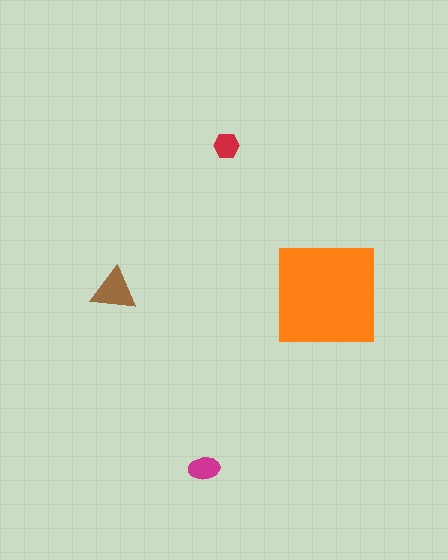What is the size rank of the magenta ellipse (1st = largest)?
3rd.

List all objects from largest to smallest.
The orange square, the brown triangle, the magenta ellipse, the red hexagon.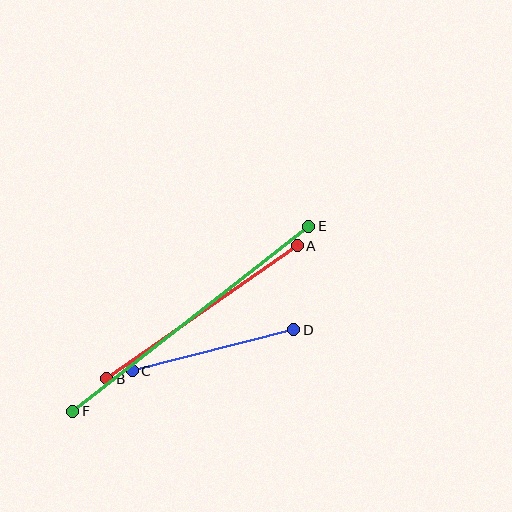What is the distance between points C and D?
The distance is approximately 167 pixels.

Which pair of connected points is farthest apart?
Points E and F are farthest apart.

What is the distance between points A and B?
The distance is approximately 232 pixels.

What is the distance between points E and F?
The distance is approximately 300 pixels.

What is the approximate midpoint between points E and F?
The midpoint is at approximately (191, 319) pixels.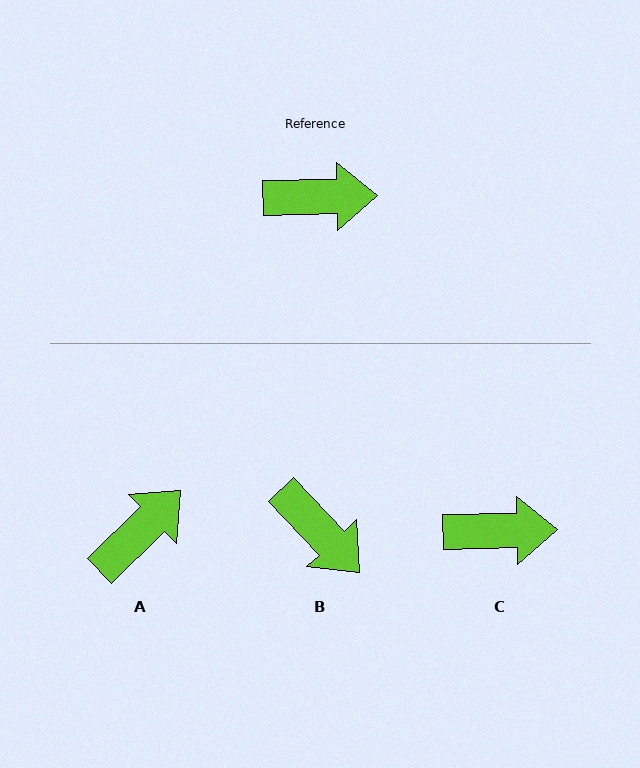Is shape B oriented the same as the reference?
No, it is off by about 48 degrees.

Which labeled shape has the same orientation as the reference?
C.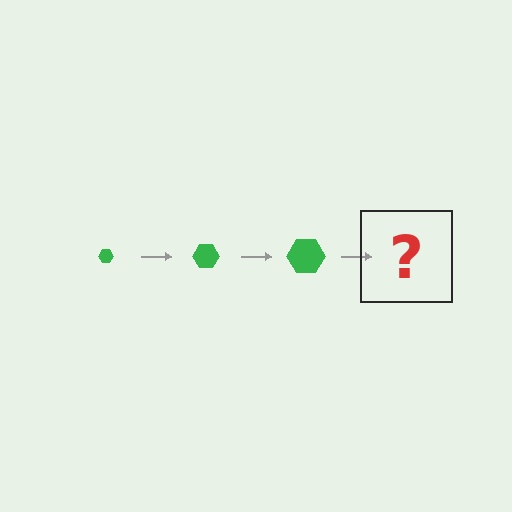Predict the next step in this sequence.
The next step is a green hexagon, larger than the previous one.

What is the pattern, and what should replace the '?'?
The pattern is that the hexagon gets progressively larger each step. The '?' should be a green hexagon, larger than the previous one.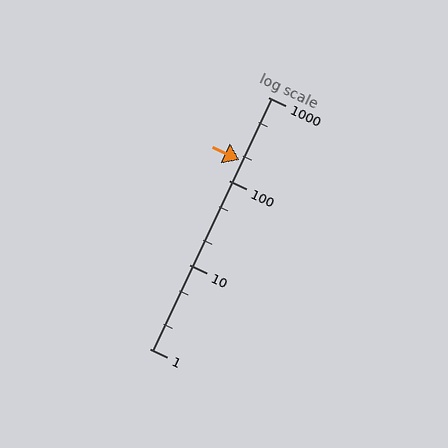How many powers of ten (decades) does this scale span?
The scale spans 3 decades, from 1 to 1000.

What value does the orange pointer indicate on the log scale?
The pointer indicates approximately 180.